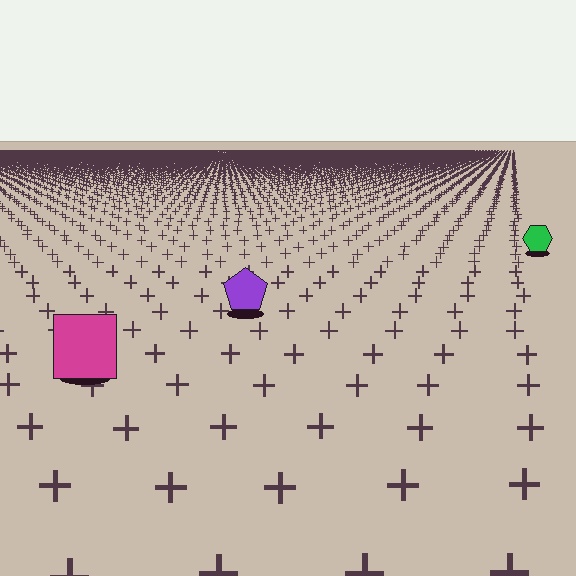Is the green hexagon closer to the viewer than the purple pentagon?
No. The purple pentagon is closer — you can tell from the texture gradient: the ground texture is coarser near it.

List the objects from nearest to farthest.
From nearest to farthest: the magenta square, the purple pentagon, the green hexagon.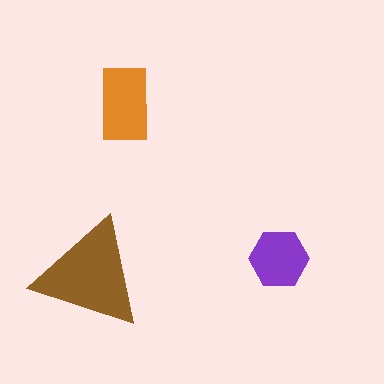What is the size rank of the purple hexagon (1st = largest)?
3rd.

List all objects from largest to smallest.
The brown triangle, the orange rectangle, the purple hexagon.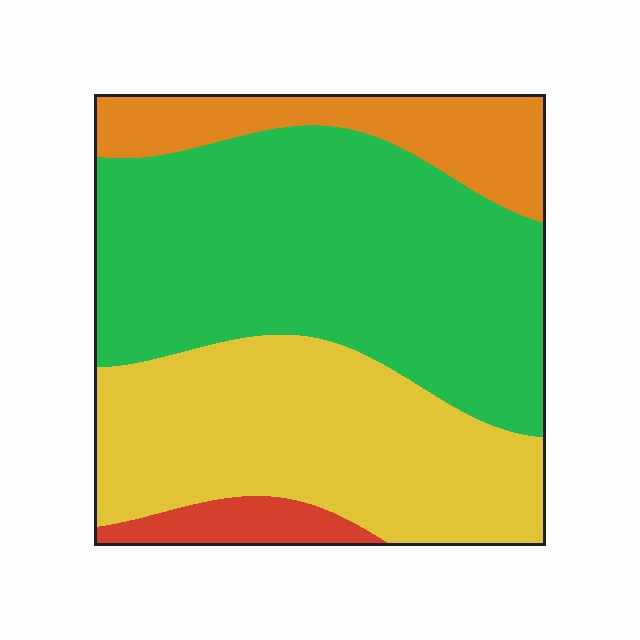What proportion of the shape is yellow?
Yellow takes up about one third (1/3) of the shape.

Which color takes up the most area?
Green, at roughly 45%.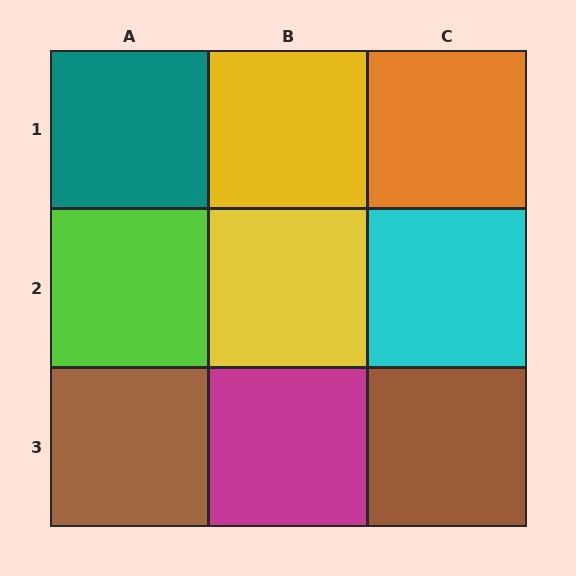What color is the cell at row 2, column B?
Yellow.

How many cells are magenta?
1 cell is magenta.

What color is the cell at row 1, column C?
Orange.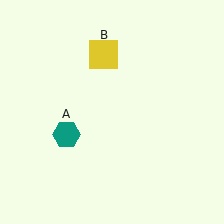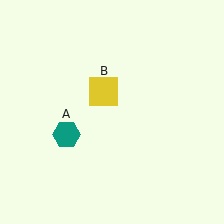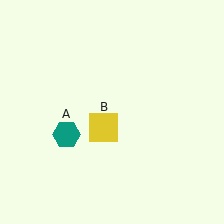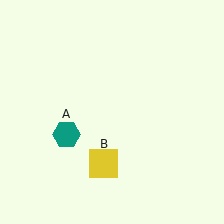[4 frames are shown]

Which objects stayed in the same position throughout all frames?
Teal hexagon (object A) remained stationary.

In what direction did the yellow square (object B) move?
The yellow square (object B) moved down.